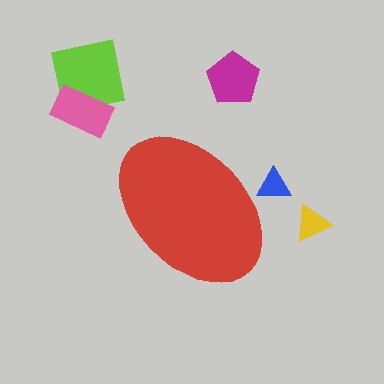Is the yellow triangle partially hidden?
No, the yellow triangle is fully visible.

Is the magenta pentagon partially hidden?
No, the magenta pentagon is fully visible.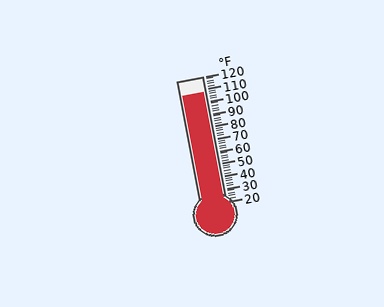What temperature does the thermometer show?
The thermometer shows approximately 108°F.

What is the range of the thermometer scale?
The thermometer scale ranges from 20°F to 120°F.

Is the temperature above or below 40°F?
The temperature is above 40°F.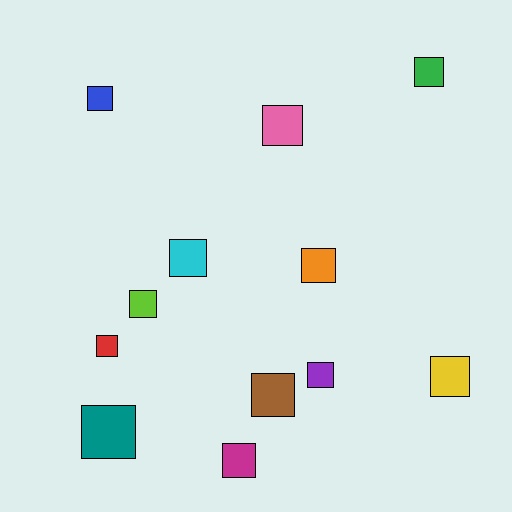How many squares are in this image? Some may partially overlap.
There are 12 squares.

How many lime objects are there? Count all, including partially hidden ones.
There is 1 lime object.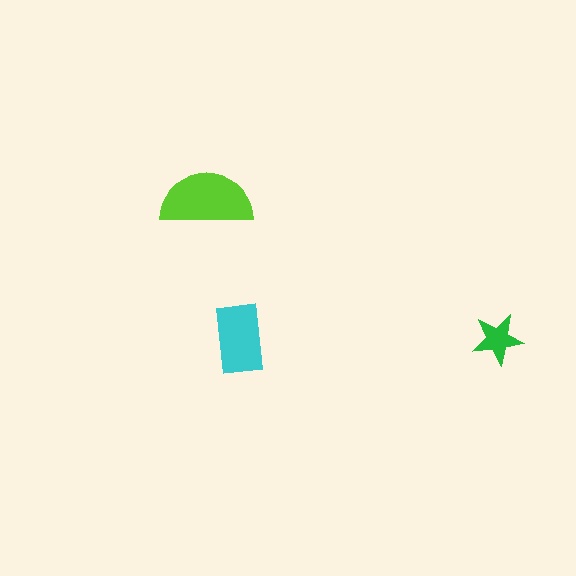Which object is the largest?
The lime semicircle.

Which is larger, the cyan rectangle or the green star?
The cyan rectangle.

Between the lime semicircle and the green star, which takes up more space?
The lime semicircle.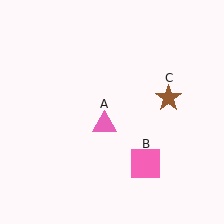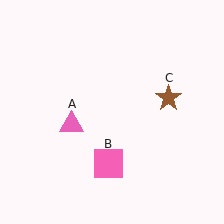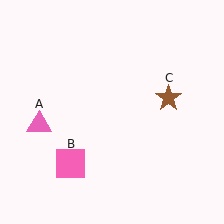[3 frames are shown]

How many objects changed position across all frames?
2 objects changed position: pink triangle (object A), pink square (object B).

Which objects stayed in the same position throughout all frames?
Brown star (object C) remained stationary.